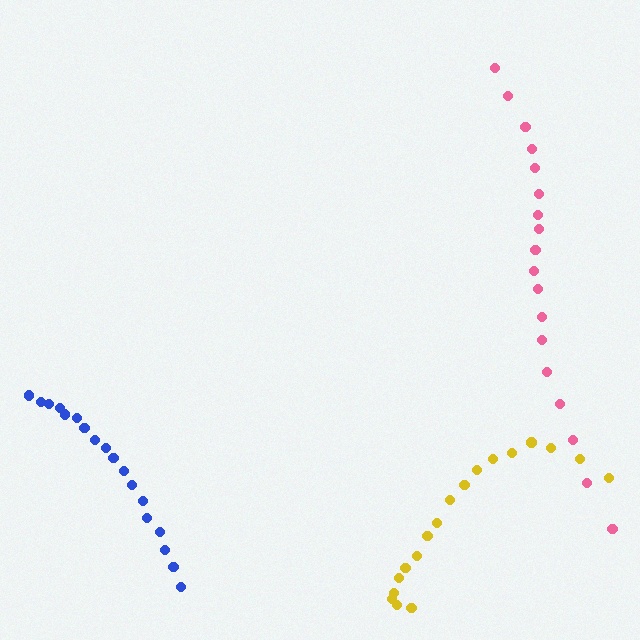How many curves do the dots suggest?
There are 3 distinct paths.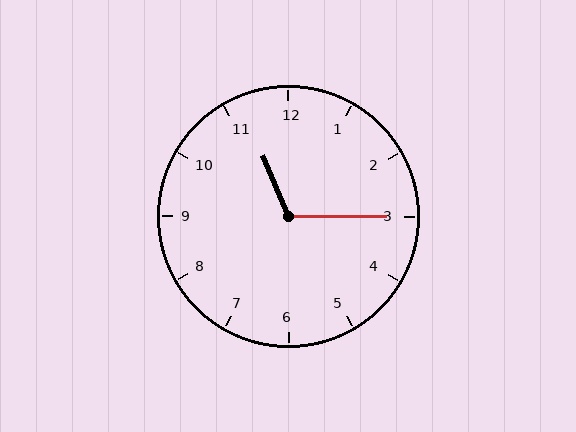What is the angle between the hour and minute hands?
Approximately 112 degrees.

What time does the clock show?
11:15.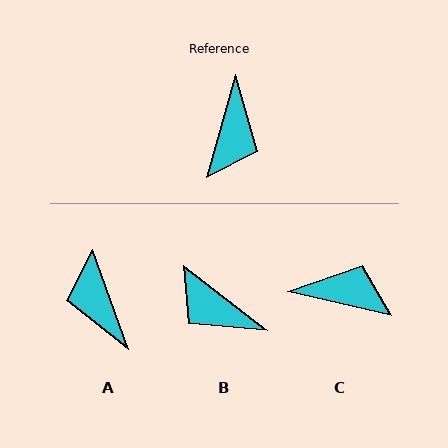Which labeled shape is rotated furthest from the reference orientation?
A, about 144 degrees away.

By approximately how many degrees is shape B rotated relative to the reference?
Approximately 111 degrees clockwise.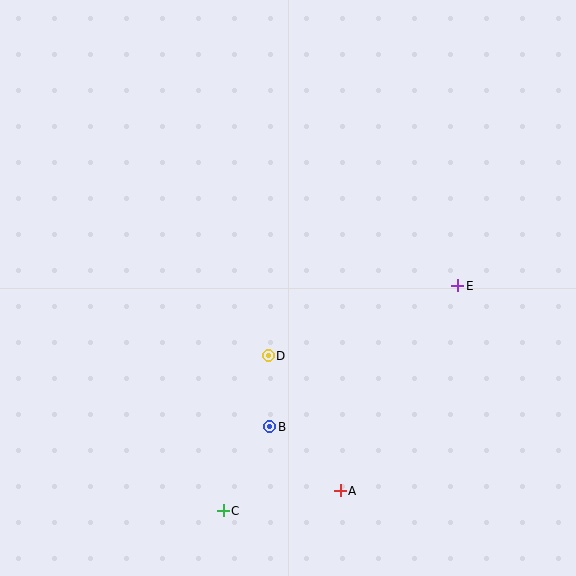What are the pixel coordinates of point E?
Point E is at (458, 286).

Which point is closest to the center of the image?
Point D at (268, 356) is closest to the center.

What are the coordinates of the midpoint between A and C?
The midpoint between A and C is at (282, 501).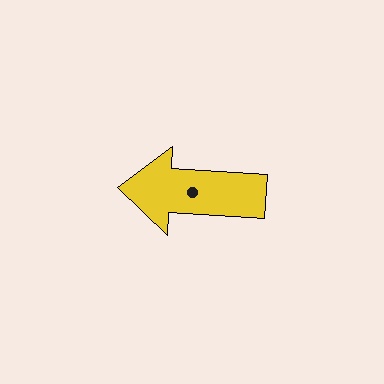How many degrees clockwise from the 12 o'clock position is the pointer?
Approximately 273 degrees.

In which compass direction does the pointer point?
West.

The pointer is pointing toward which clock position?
Roughly 9 o'clock.